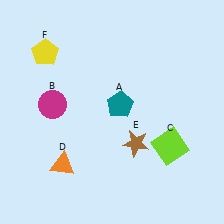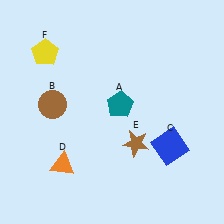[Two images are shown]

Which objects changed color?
B changed from magenta to brown. C changed from lime to blue.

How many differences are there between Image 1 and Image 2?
There are 2 differences between the two images.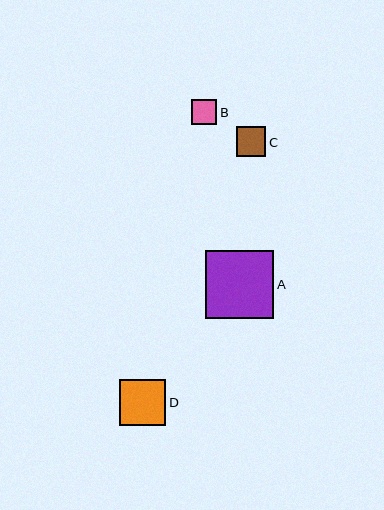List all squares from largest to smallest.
From largest to smallest: A, D, C, B.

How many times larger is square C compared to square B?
Square C is approximately 1.2 times the size of square B.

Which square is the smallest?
Square B is the smallest with a size of approximately 25 pixels.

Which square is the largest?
Square A is the largest with a size of approximately 68 pixels.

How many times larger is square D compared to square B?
Square D is approximately 1.8 times the size of square B.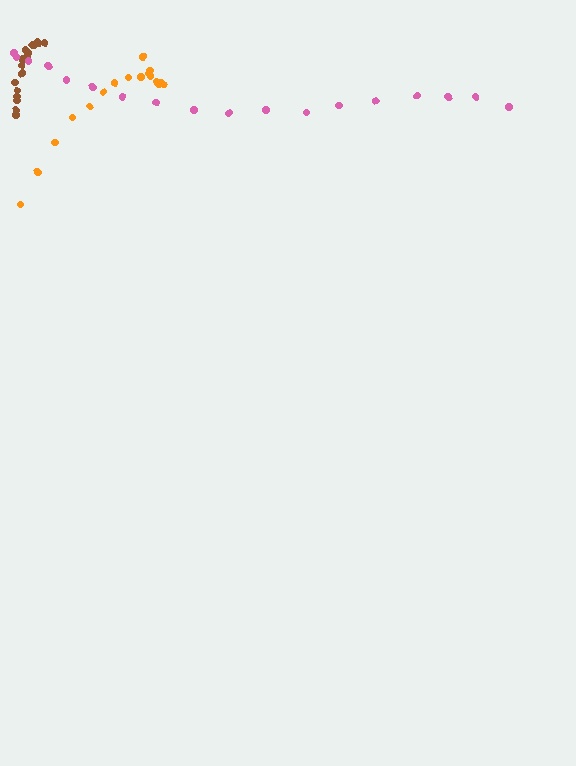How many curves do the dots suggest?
There are 3 distinct paths.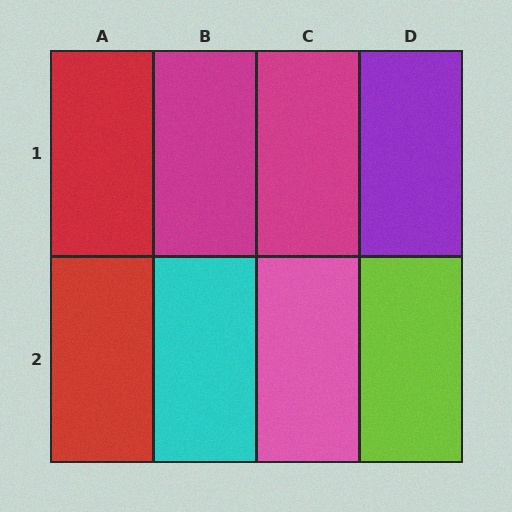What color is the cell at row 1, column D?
Purple.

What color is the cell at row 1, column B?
Magenta.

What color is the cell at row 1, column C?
Magenta.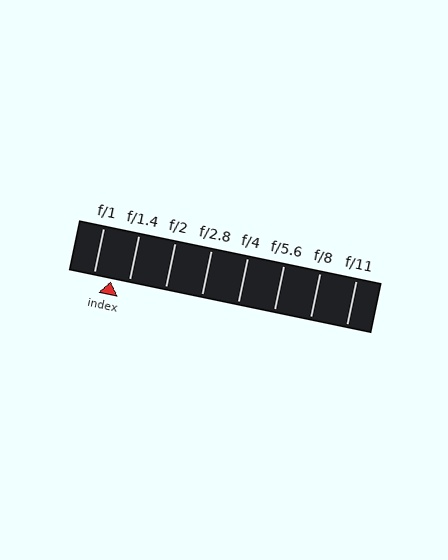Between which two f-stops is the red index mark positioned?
The index mark is between f/1 and f/1.4.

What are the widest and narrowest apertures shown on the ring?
The widest aperture shown is f/1 and the narrowest is f/11.